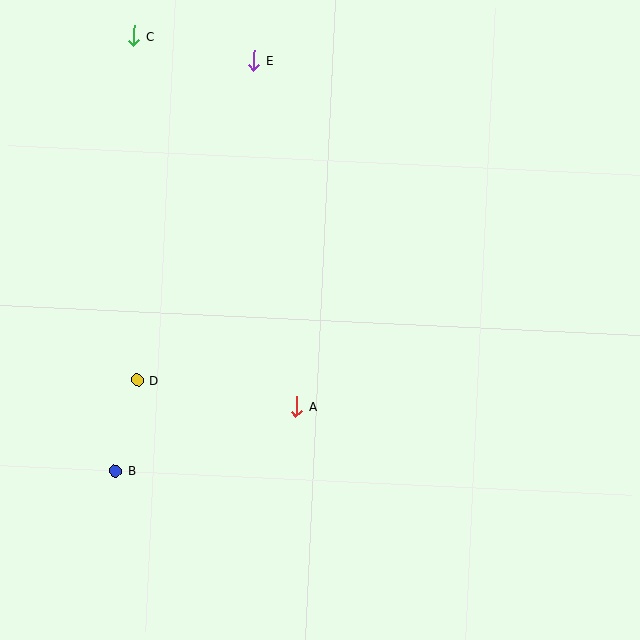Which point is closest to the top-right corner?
Point E is closest to the top-right corner.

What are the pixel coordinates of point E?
Point E is at (254, 61).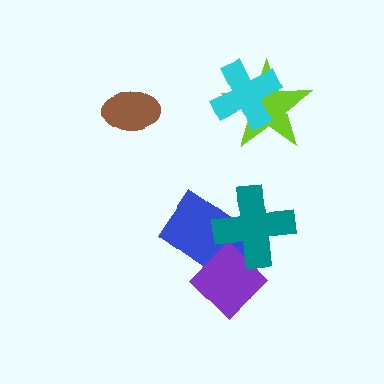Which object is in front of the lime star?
The cyan cross is in front of the lime star.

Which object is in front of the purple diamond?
The teal cross is in front of the purple diamond.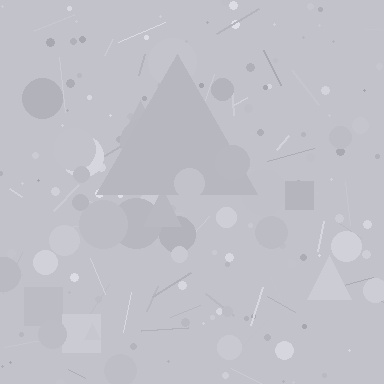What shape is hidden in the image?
A triangle is hidden in the image.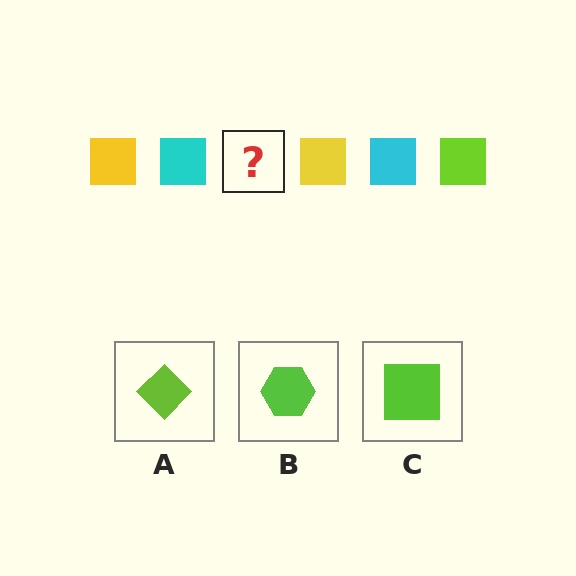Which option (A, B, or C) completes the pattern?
C.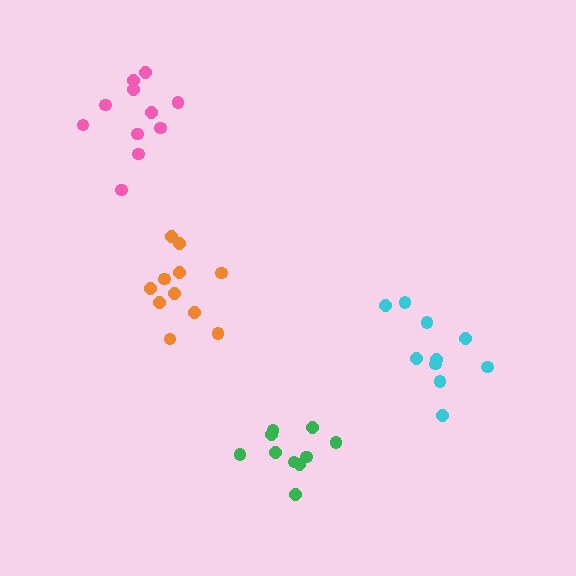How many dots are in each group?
Group 1: 10 dots, Group 2: 11 dots, Group 3: 10 dots, Group 4: 11 dots (42 total).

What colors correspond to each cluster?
The clusters are colored: cyan, orange, green, pink.